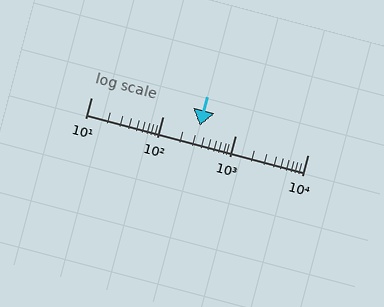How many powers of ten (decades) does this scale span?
The scale spans 3 decades, from 10 to 10000.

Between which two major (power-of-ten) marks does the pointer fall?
The pointer is between 100 and 1000.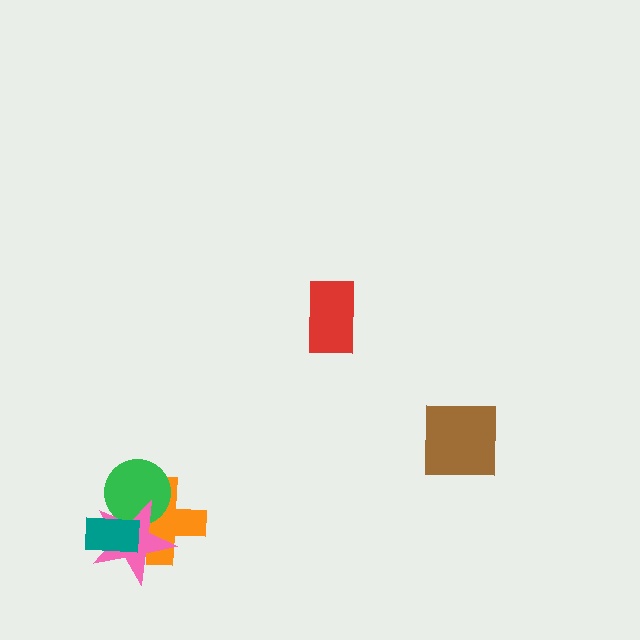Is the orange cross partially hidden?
Yes, it is partially covered by another shape.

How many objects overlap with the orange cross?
3 objects overlap with the orange cross.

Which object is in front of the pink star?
The teal rectangle is in front of the pink star.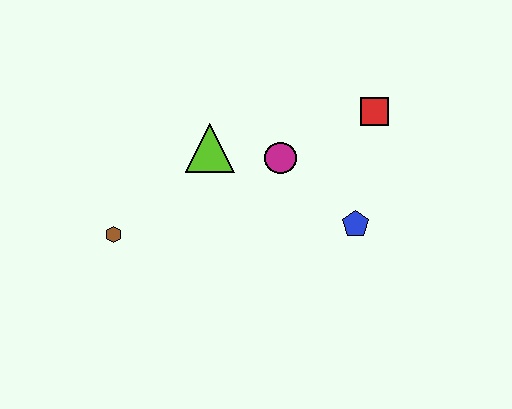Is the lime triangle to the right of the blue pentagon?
No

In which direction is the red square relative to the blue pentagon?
The red square is above the blue pentagon.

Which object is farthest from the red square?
The brown hexagon is farthest from the red square.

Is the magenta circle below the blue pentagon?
No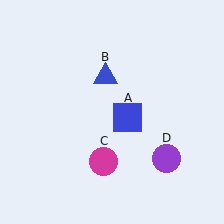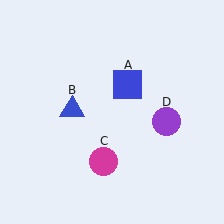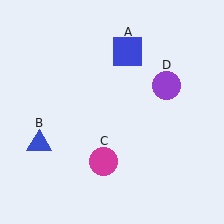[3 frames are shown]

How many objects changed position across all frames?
3 objects changed position: blue square (object A), blue triangle (object B), purple circle (object D).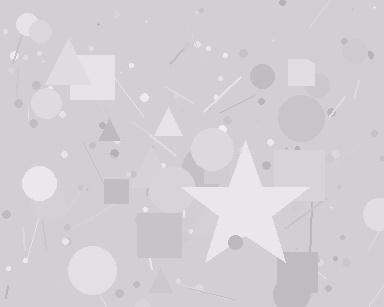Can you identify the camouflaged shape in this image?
The camouflaged shape is a star.